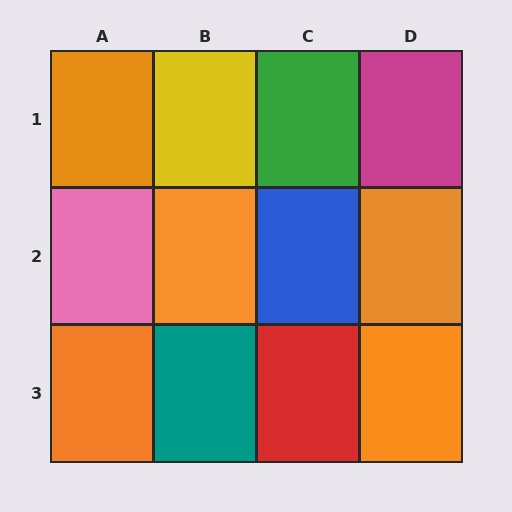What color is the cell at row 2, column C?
Blue.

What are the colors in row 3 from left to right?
Orange, teal, red, orange.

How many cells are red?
1 cell is red.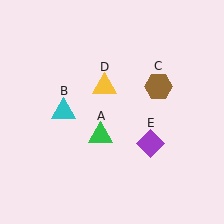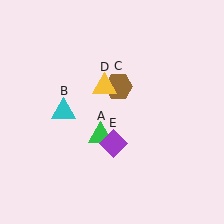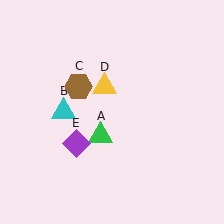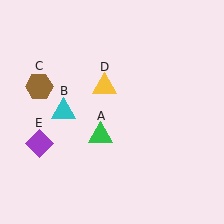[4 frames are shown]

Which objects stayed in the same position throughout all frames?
Green triangle (object A) and cyan triangle (object B) and yellow triangle (object D) remained stationary.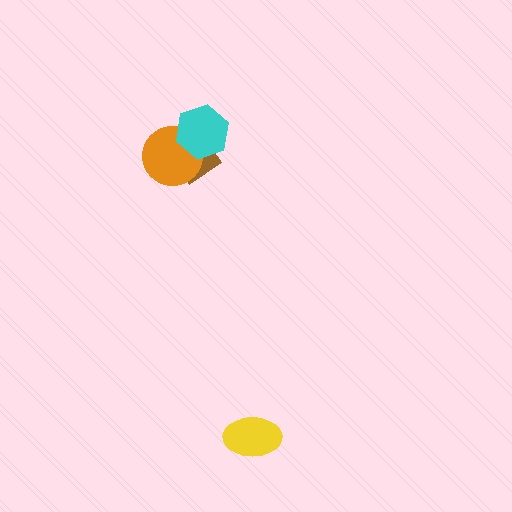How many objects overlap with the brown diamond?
2 objects overlap with the brown diamond.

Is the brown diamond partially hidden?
Yes, it is partially covered by another shape.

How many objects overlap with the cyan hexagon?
2 objects overlap with the cyan hexagon.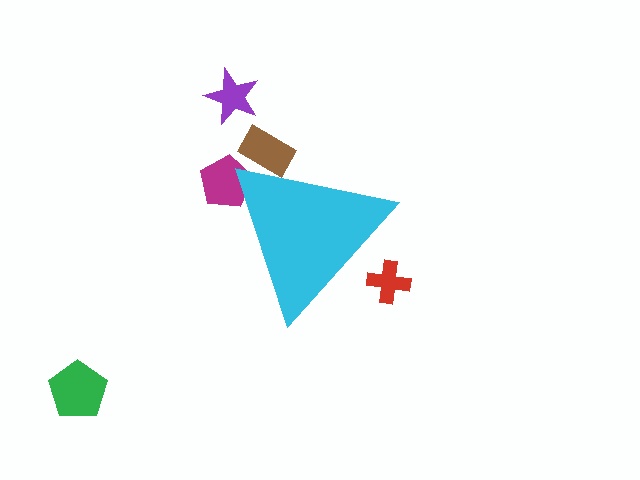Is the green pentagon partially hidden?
No, the green pentagon is fully visible.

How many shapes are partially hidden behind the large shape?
3 shapes are partially hidden.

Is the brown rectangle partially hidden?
Yes, the brown rectangle is partially hidden behind the cyan triangle.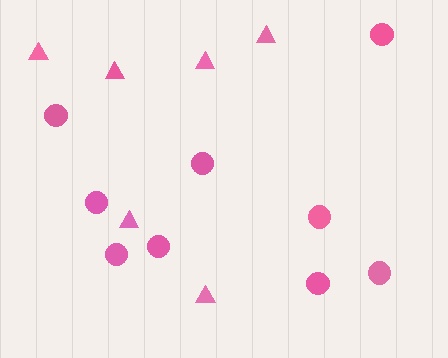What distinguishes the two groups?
There are 2 groups: one group of circles (9) and one group of triangles (6).